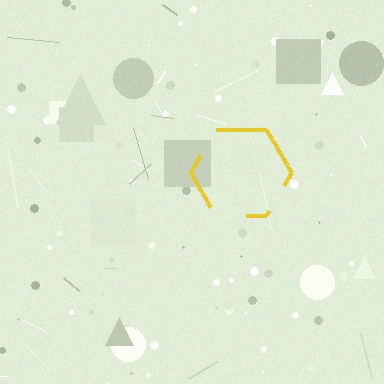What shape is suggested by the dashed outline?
The dashed outline suggests a hexagon.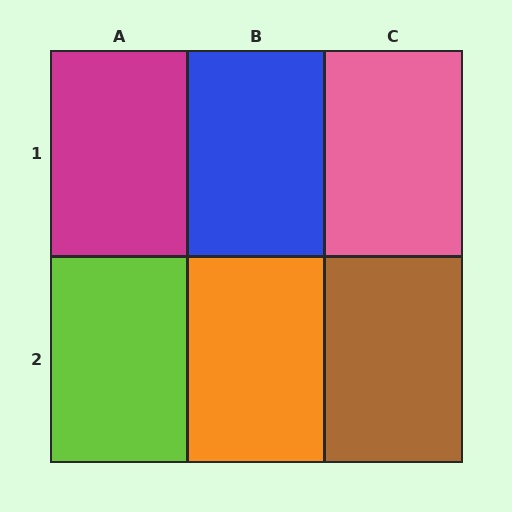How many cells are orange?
1 cell is orange.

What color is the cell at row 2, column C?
Brown.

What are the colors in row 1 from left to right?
Magenta, blue, pink.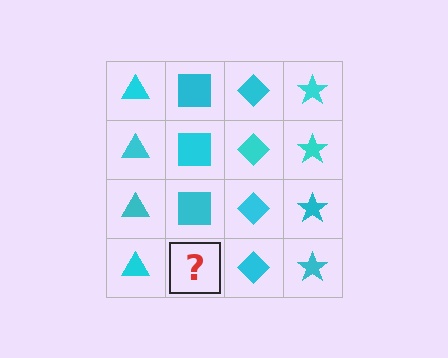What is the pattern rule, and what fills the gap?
The rule is that each column has a consistent shape. The gap should be filled with a cyan square.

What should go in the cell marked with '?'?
The missing cell should contain a cyan square.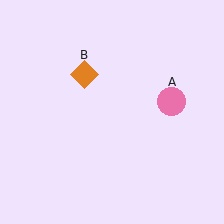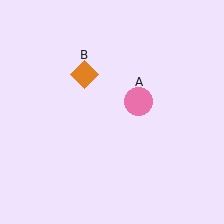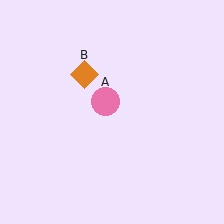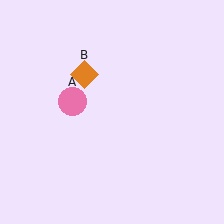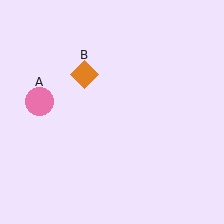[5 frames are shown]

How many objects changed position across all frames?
1 object changed position: pink circle (object A).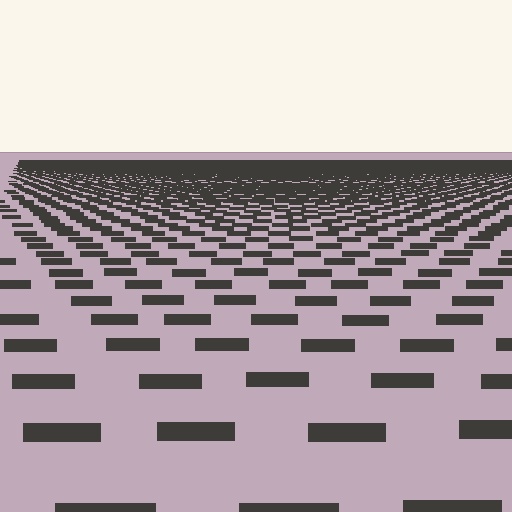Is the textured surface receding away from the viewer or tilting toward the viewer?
The surface is receding away from the viewer. Texture elements get smaller and denser toward the top.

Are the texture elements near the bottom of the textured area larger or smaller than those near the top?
Larger. Near the bottom, elements are closer to the viewer and appear at a bigger on-screen size.